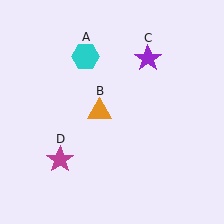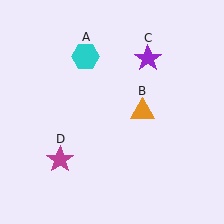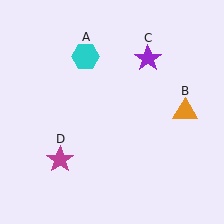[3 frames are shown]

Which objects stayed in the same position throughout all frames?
Cyan hexagon (object A) and purple star (object C) and magenta star (object D) remained stationary.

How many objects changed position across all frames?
1 object changed position: orange triangle (object B).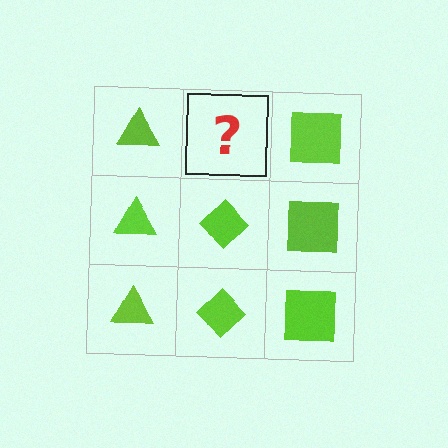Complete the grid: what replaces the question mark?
The question mark should be replaced with a lime diamond.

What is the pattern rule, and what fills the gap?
The rule is that each column has a consistent shape. The gap should be filled with a lime diamond.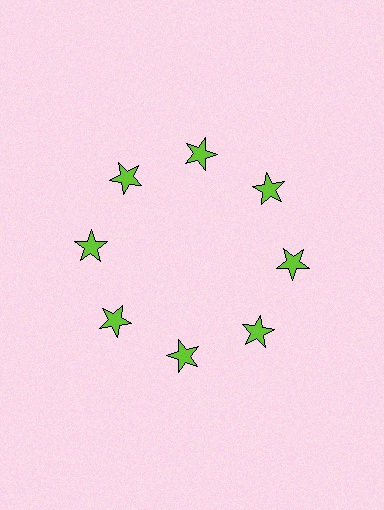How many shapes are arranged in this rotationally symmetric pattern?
There are 8 shapes, arranged in 8 groups of 1.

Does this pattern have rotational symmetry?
Yes, this pattern has 8-fold rotational symmetry. It looks the same after rotating 45 degrees around the center.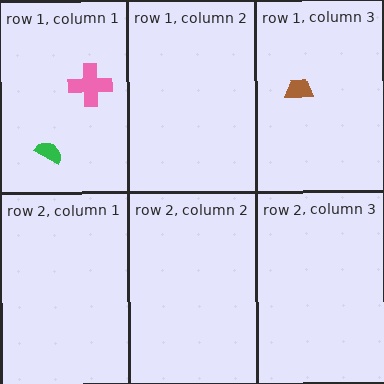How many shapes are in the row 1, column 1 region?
2.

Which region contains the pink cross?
The row 1, column 1 region.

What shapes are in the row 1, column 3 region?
The brown trapezoid.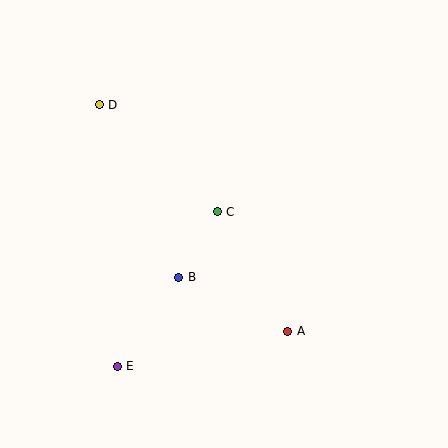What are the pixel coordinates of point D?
Point D is at (99, 105).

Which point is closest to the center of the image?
Point C at (217, 212) is closest to the center.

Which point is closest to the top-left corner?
Point D is closest to the top-left corner.